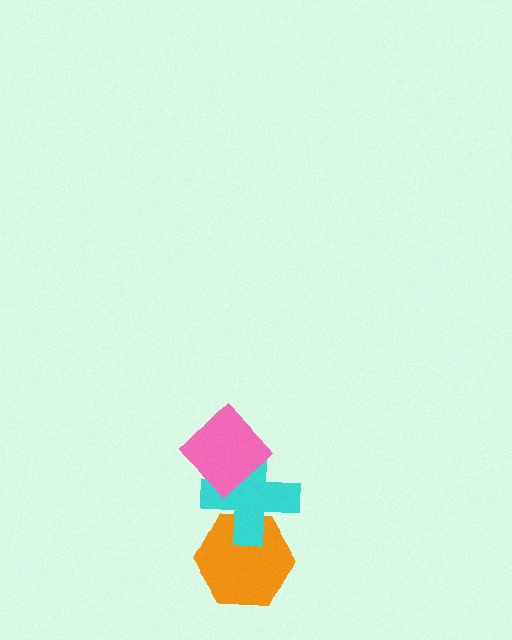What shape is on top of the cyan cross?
The pink diamond is on top of the cyan cross.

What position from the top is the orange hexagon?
The orange hexagon is 3rd from the top.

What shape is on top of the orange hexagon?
The cyan cross is on top of the orange hexagon.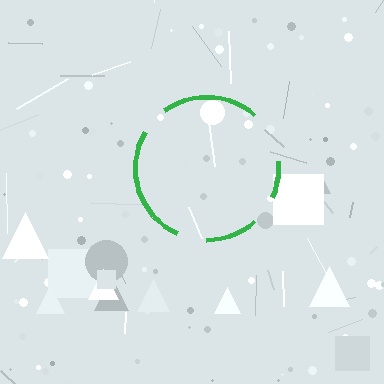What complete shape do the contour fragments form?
The contour fragments form a circle.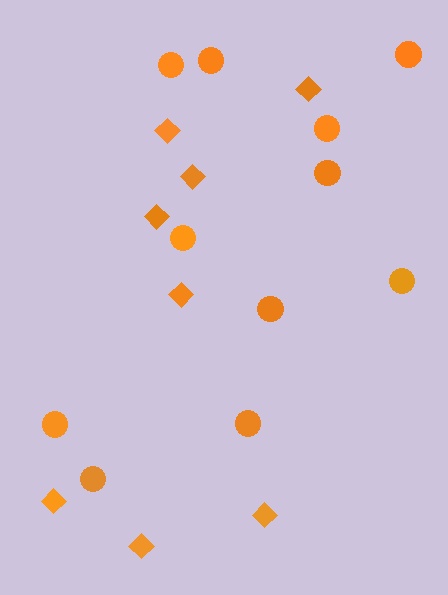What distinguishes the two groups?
There are 2 groups: one group of diamonds (8) and one group of circles (11).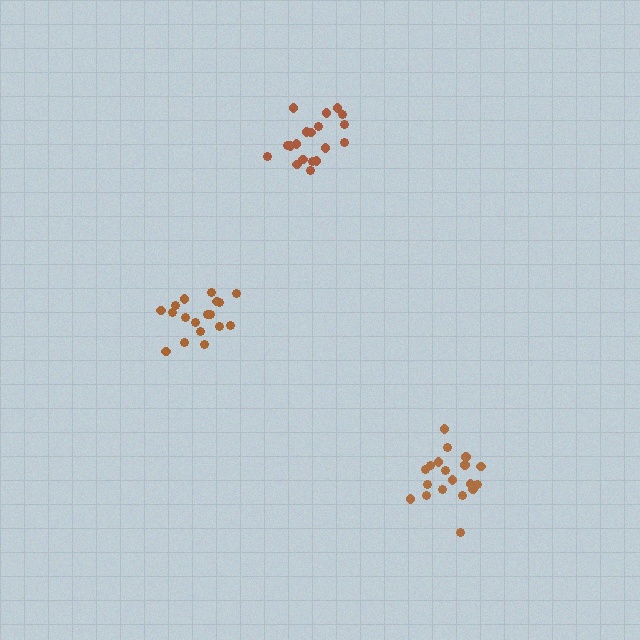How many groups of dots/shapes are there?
There are 3 groups.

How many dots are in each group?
Group 1: 19 dots, Group 2: 19 dots, Group 3: 18 dots (56 total).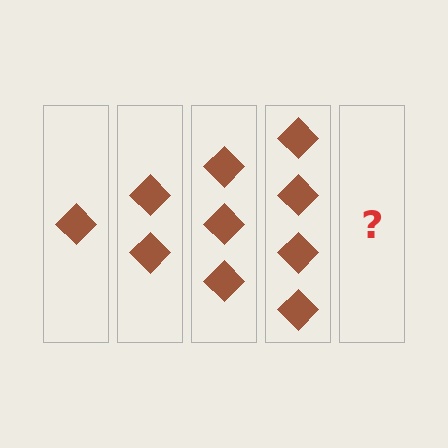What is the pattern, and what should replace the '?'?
The pattern is that each step adds one more diamond. The '?' should be 5 diamonds.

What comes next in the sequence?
The next element should be 5 diamonds.